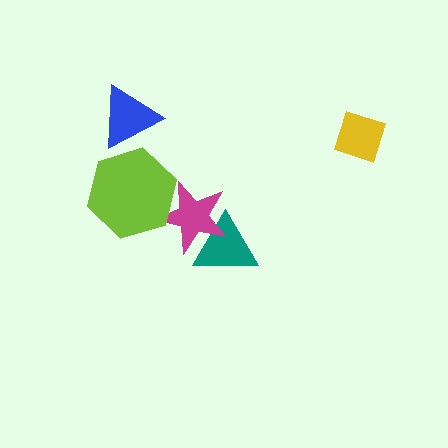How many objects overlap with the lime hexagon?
1 object overlaps with the lime hexagon.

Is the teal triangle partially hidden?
Yes, it is partially covered by another shape.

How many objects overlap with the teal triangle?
1 object overlaps with the teal triangle.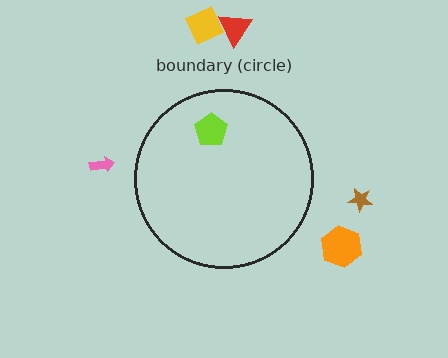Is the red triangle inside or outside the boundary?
Outside.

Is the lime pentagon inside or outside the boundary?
Inside.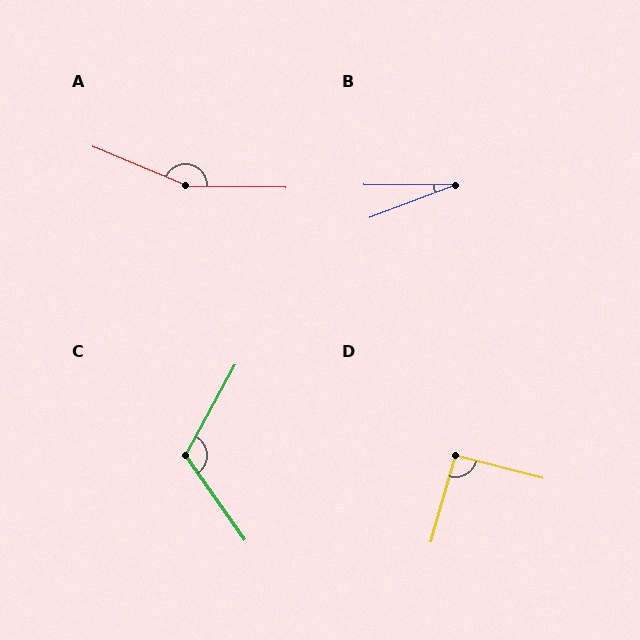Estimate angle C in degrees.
Approximately 116 degrees.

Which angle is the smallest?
B, at approximately 21 degrees.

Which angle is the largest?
A, at approximately 158 degrees.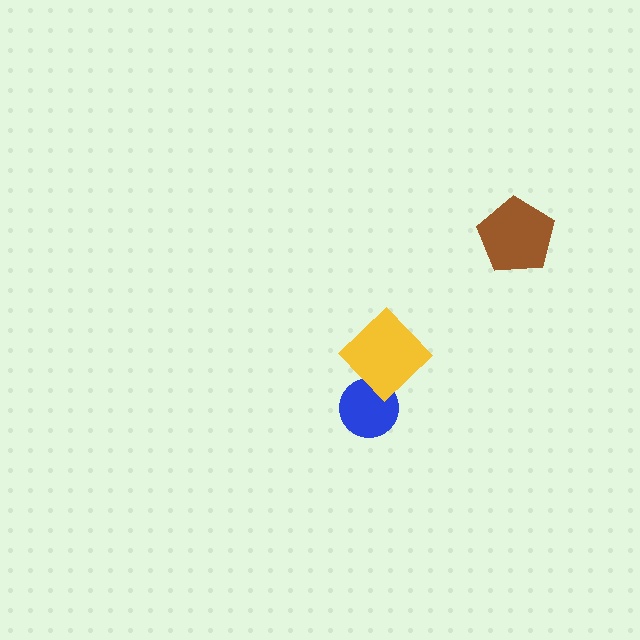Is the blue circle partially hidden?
Yes, it is partially covered by another shape.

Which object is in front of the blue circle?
The yellow diamond is in front of the blue circle.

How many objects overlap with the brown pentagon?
0 objects overlap with the brown pentagon.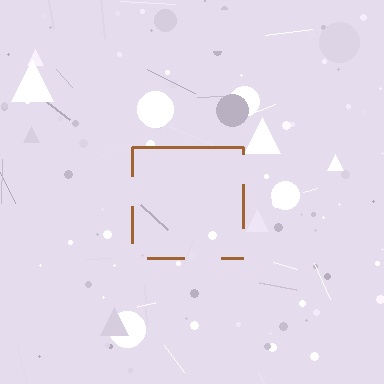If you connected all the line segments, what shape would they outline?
They would outline a square.